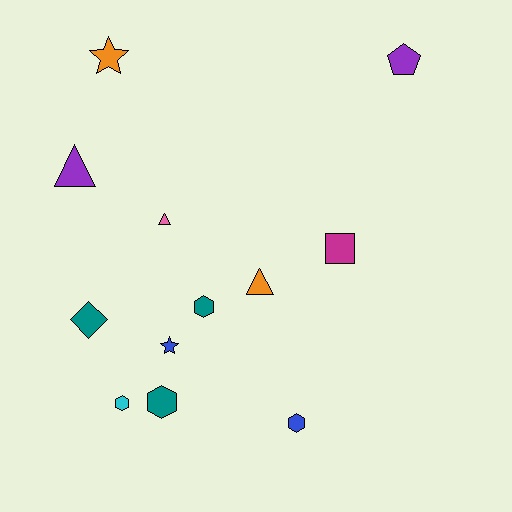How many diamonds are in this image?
There is 1 diamond.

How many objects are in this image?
There are 12 objects.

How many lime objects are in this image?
There are no lime objects.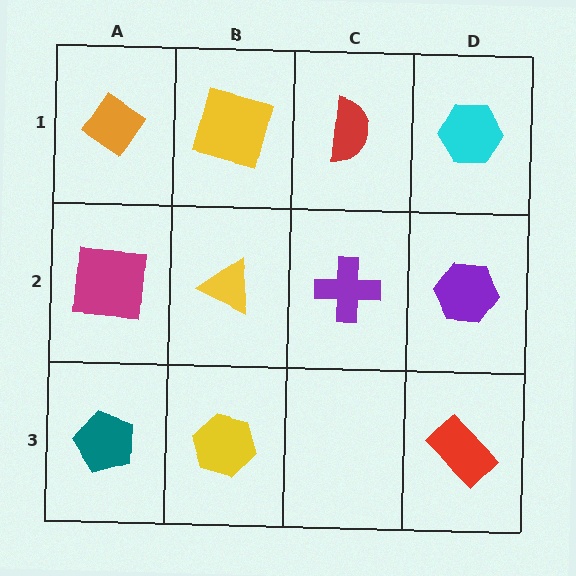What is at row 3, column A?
A teal pentagon.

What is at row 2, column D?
A purple hexagon.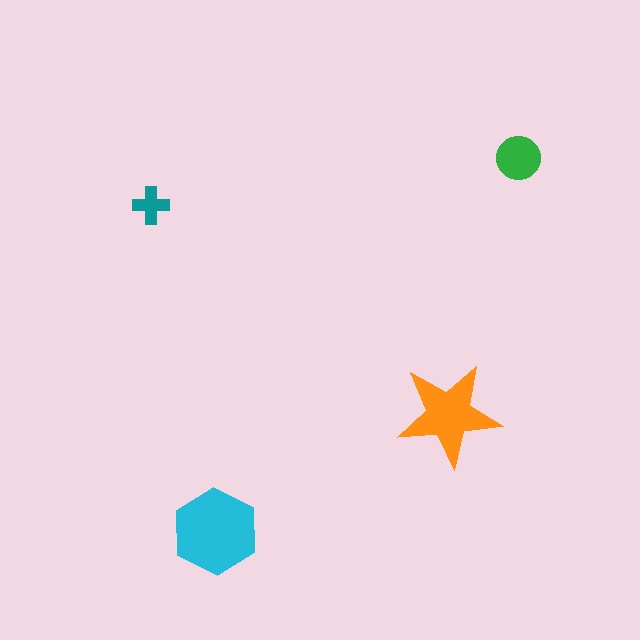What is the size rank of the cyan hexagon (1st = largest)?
1st.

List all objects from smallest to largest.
The teal cross, the green circle, the orange star, the cyan hexagon.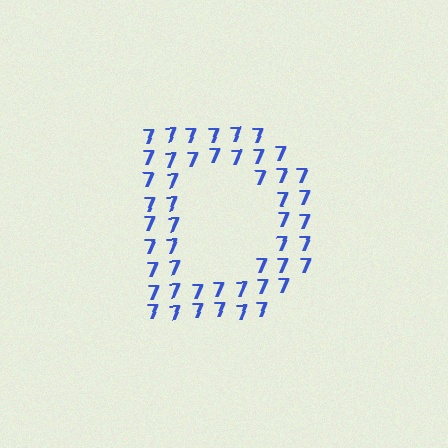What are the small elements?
The small elements are digit 7's.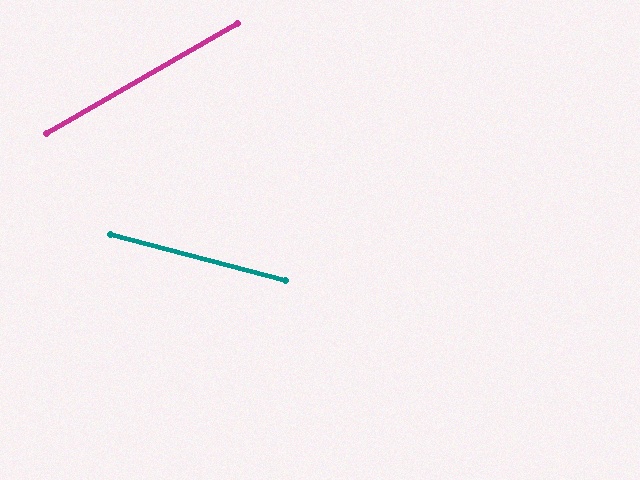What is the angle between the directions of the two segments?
Approximately 45 degrees.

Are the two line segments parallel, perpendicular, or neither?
Neither parallel nor perpendicular — they differ by about 45°.